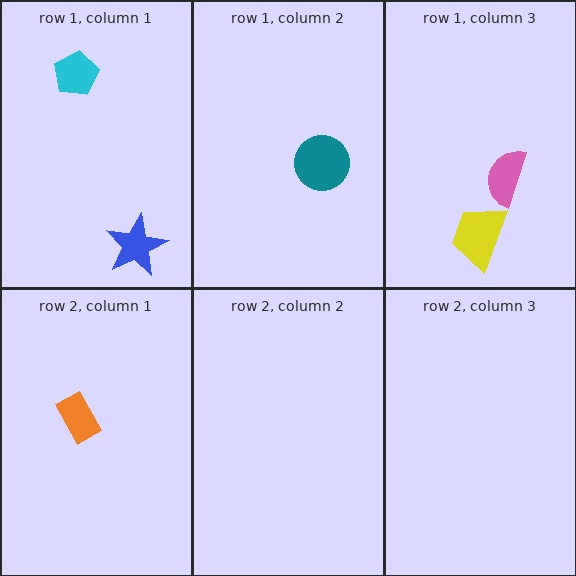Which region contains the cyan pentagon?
The row 1, column 1 region.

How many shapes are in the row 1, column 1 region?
2.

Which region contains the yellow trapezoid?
The row 1, column 3 region.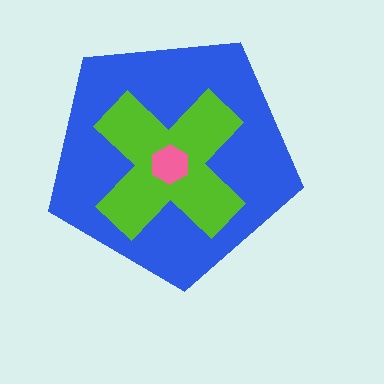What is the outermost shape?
The blue pentagon.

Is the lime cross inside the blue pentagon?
Yes.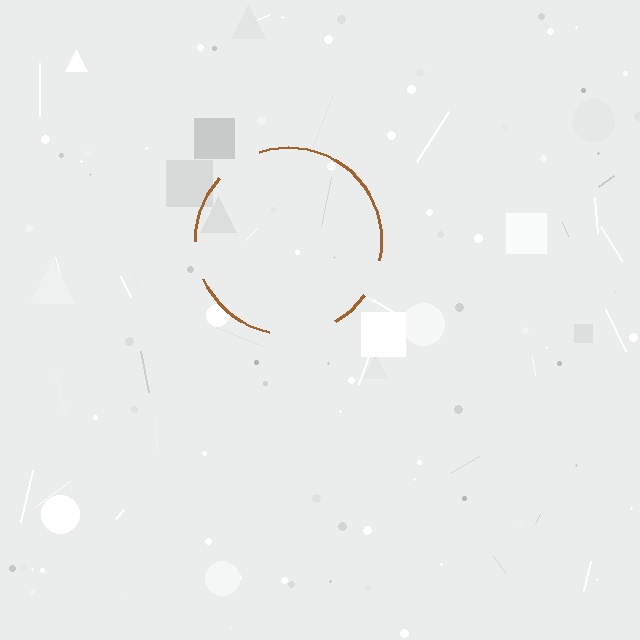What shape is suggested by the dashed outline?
The dashed outline suggests a circle.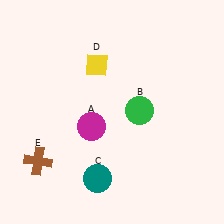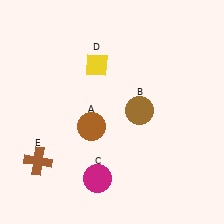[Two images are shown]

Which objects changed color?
A changed from magenta to brown. B changed from green to brown. C changed from teal to magenta.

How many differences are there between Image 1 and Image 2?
There are 3 differences between the two images.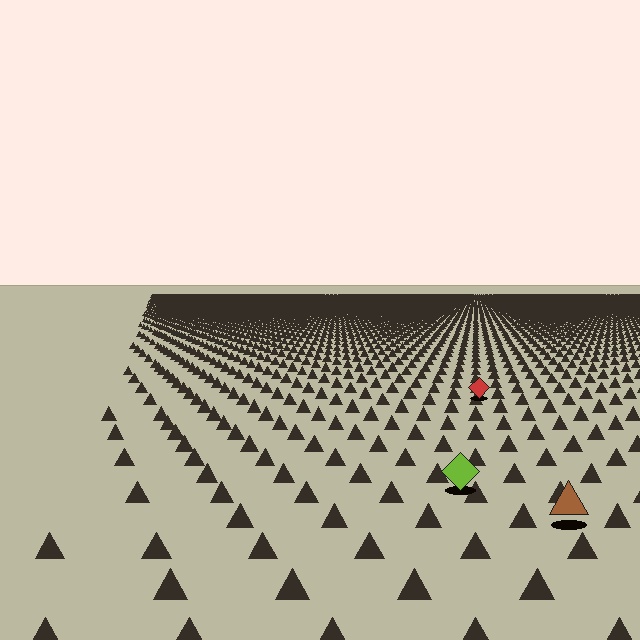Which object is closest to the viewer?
The brown triangle is closest. The texture marks near it are larger and more spread out.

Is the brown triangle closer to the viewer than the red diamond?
Yes. The brown triangle is closer — you can tell from the texture gradient: the ground texture is coarser near it.